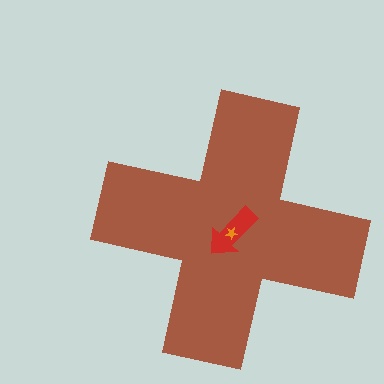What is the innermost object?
The orange star.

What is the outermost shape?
The brown cross.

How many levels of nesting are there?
3.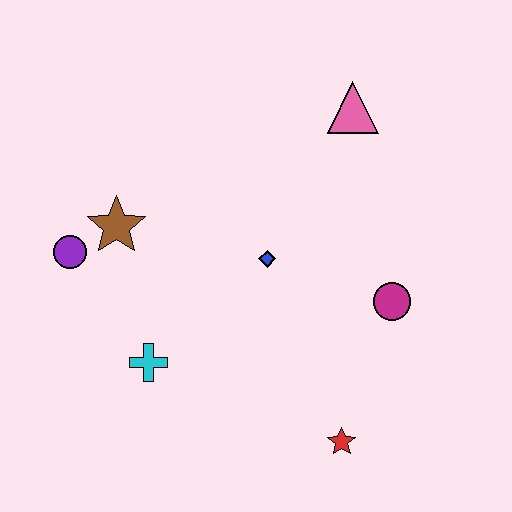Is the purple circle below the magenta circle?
No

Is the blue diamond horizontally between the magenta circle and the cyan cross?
Yes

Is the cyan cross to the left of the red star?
Yes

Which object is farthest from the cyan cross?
The pink triangle is farthest from the cyan cross.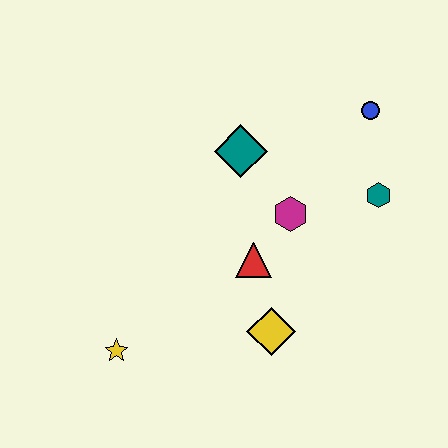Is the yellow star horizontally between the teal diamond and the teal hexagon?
No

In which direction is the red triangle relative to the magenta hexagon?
The red triangle is below the magenta hexagon.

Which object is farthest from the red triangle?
The blue circle is farthest from the red triangle.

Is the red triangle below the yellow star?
No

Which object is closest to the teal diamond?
The magenta hexagon is closest to the teal diamond.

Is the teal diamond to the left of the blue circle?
Yes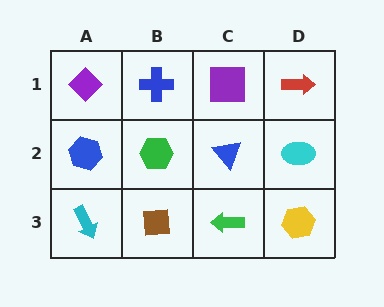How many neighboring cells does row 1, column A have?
2.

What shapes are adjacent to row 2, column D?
A red arrow (row 1, column D), a yellow hexagon (row 3, column D), a blue triangle (row 2, column C).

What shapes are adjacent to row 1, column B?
A green hexagon (row 2, column B), a purple diamond (row 1, column A), a purple square (row 1, column C).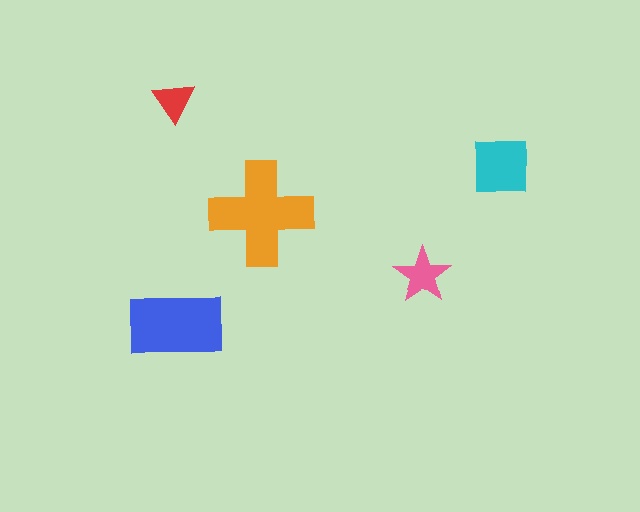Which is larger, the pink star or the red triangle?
The pink star.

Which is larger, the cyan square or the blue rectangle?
The blue rectangle.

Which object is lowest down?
The blue rectangle is bottommost.